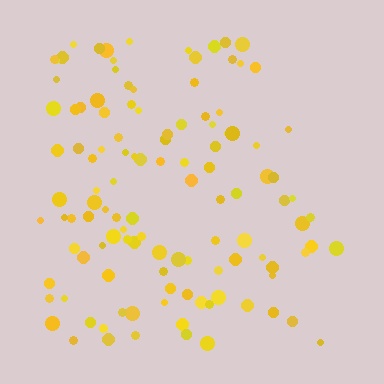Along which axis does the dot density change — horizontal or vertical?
Horizontal.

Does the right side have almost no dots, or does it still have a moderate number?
Still a moderate number, just noticeably fewer than the left.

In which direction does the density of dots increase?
From right to left, with the left side densest.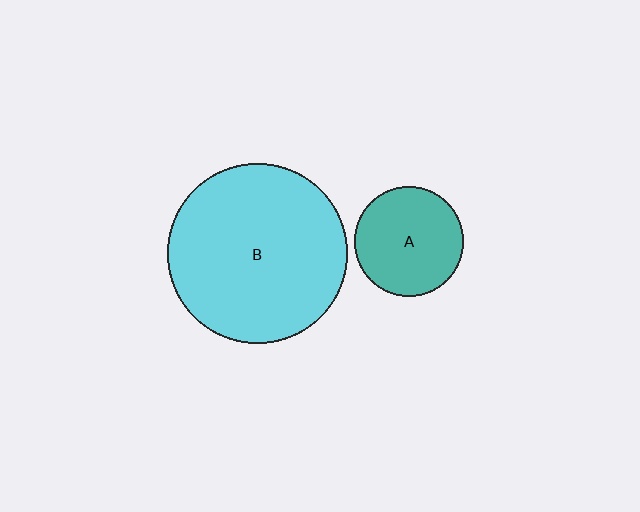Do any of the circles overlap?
No, none of the circles overlap.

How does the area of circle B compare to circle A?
Approximately 2.7 times.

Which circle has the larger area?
Circle B (cyan).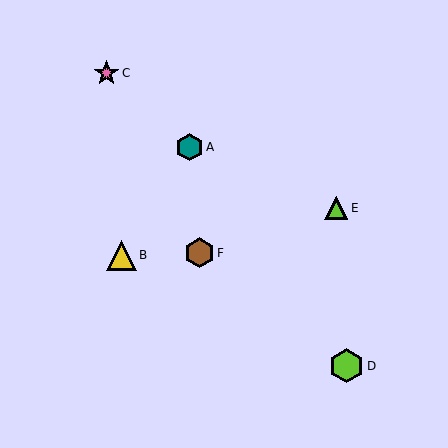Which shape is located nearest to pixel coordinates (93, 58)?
The pink star (labeled C) at (107, 73) is nearest to that location.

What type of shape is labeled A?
Shape A is a teal hexagon.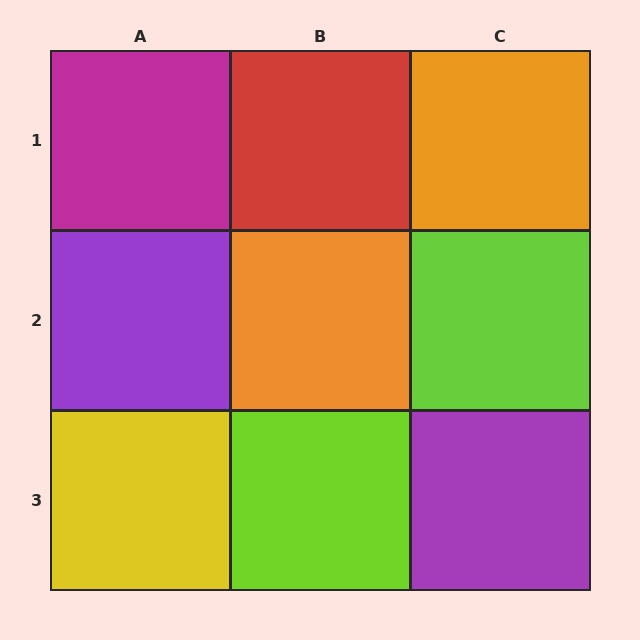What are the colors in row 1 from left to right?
Magenta, red, orange.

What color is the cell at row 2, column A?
Purple.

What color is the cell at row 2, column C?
Lime.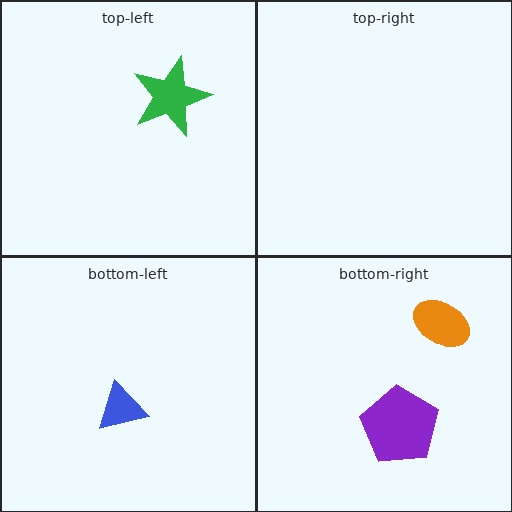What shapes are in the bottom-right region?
The orange ellipse, the purple pentagon.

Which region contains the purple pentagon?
The bottom-right region.